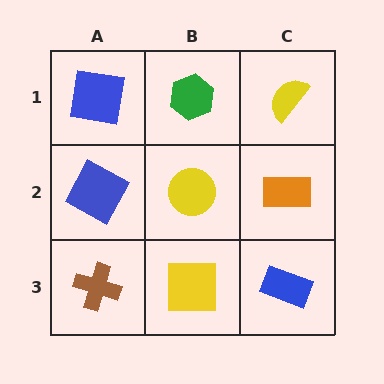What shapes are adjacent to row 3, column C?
An orange rectangle (row 2, column C), a yellow square (row 3, column B).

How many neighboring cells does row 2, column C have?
3.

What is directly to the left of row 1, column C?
A green hexagon.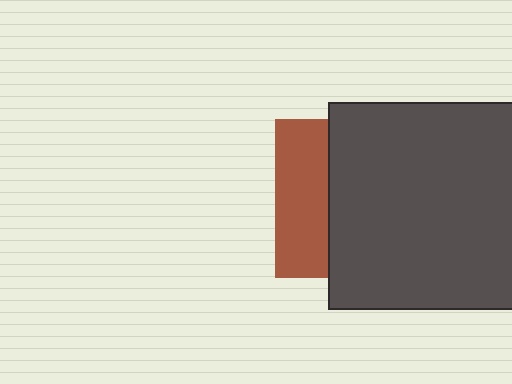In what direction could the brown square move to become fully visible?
The brown square could move left. That would shift it out from behind the dark gray rectangle entirely.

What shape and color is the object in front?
The object in front is a dark gray rectangle.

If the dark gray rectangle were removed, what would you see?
You would see the complete brown square.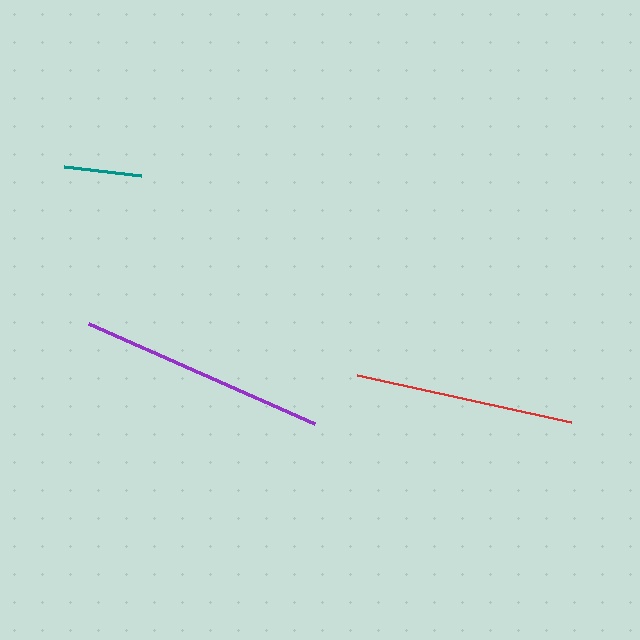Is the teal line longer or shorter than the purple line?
The purple line is longer than the teal line.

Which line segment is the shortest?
The teal line is the shortest at approximately 78 pixels.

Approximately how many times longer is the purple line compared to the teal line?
The purple line is approximately 3.2 times the length of the teal line.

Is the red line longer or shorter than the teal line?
The red line is longer than the teal line.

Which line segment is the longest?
The purple line is the longest at approximately 247 pixels.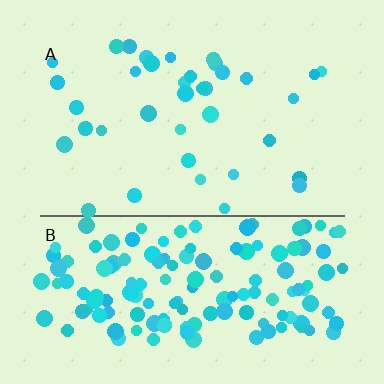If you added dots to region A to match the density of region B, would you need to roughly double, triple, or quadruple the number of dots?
Approximately quadruple.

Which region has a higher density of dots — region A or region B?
B (the bottom).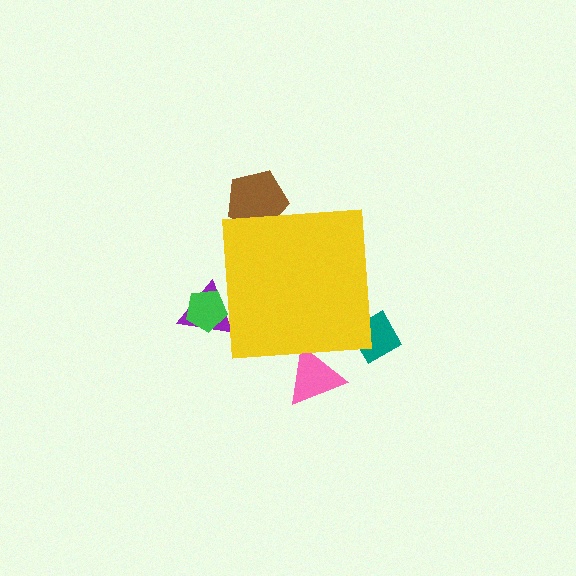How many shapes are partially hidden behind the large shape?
5 shapes are partially hidden.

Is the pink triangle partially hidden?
Yes, the pink triangle is partially hidden behind the yellow square.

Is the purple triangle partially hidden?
Yes, the purple triangle is partially hidden behind the yellow square.